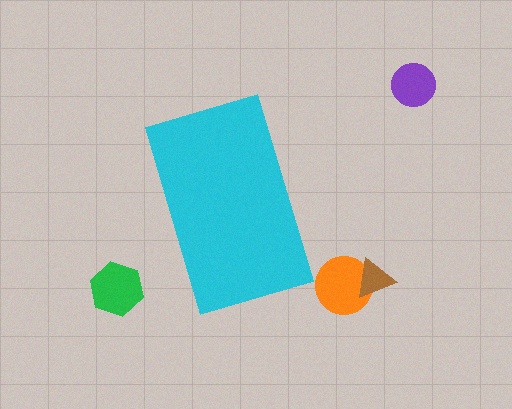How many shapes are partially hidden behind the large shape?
0 shapes are partially hidden.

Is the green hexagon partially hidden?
No, the green hexagon is fully visible.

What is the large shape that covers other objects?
A cyan rectangle.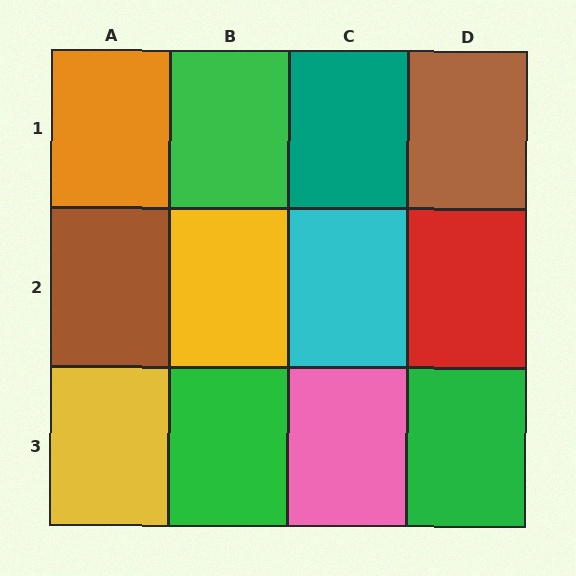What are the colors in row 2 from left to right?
Brown, yellow, cyan, red.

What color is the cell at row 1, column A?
Orange.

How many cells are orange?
1 cell is orange.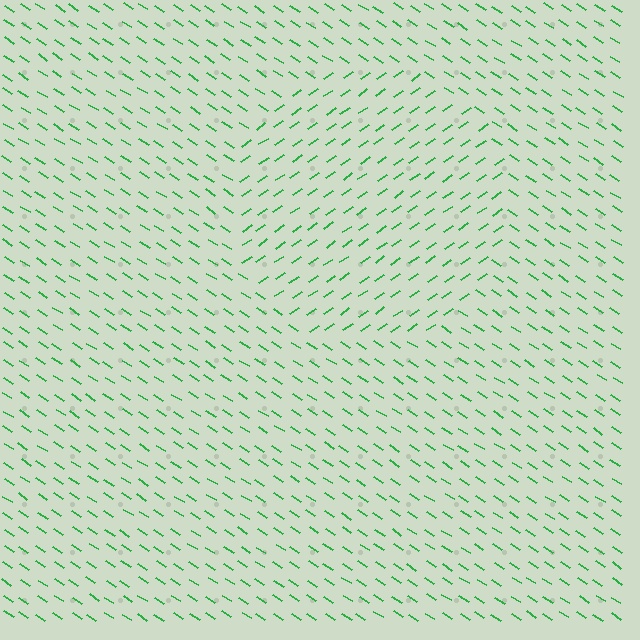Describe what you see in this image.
The image is filled with small green line segments. A circle region in the image has lines oriented differently from the surrounding lines, creating a visible texture boundary.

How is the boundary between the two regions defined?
The boundary is defined purely by a change in line orientation (approximately 67 degrees difference). All lines are the same color and thickness.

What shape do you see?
I see a circle.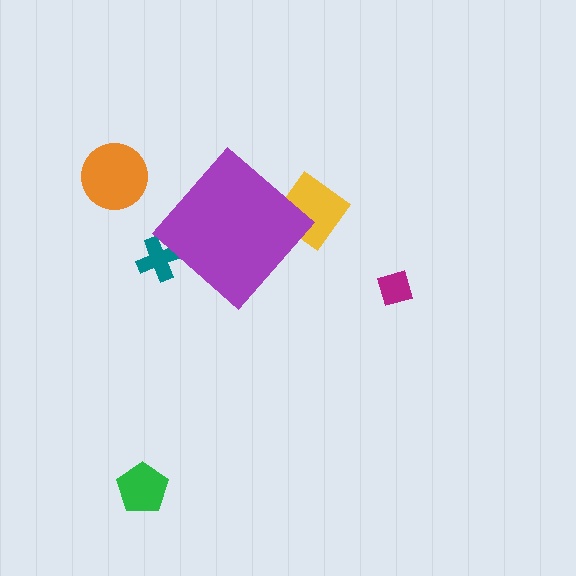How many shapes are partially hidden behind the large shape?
2 shapes are partially hidden.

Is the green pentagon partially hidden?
No, the green pentagon is fully visible.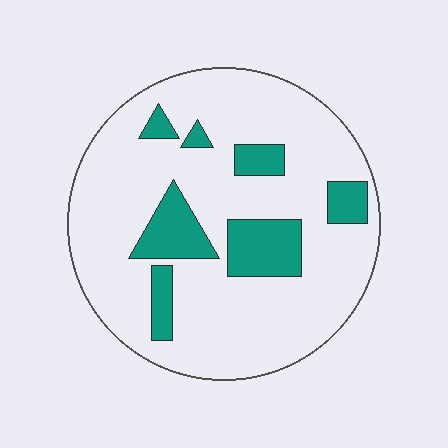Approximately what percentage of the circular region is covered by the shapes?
Approximately 20%.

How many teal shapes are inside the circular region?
7.